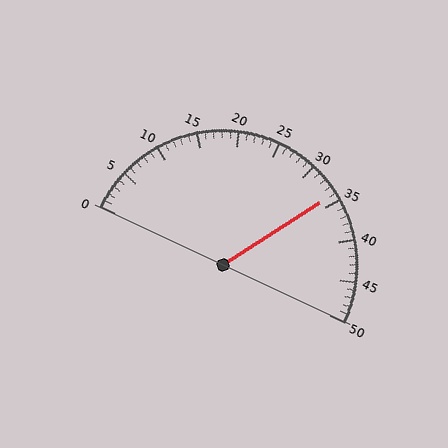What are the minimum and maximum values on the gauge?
The gauge ranges from 0 to 50.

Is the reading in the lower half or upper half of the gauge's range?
The reading is in the upper half of the range (0 to 50).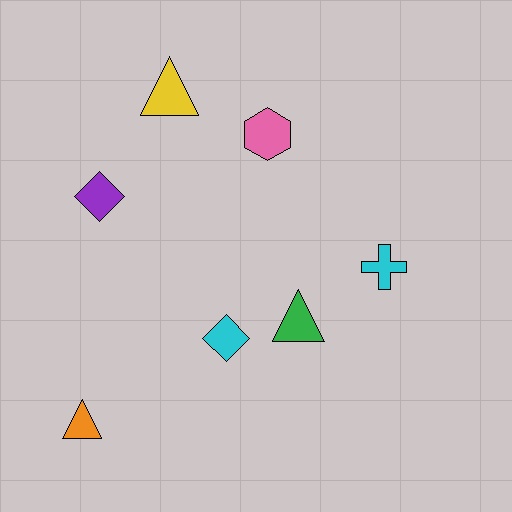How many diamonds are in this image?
There are 2 diamonds.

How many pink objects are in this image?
There is 1 pink object.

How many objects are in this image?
There are 7 objects.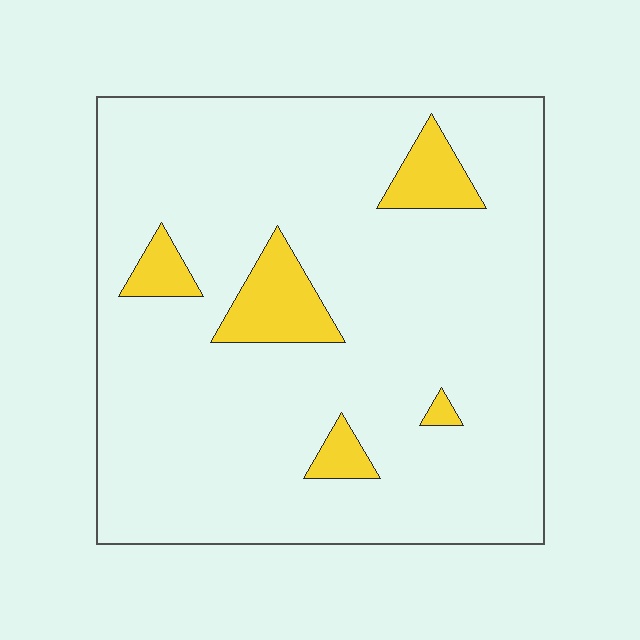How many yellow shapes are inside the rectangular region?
5.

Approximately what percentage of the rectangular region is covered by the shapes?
Approximately 10%.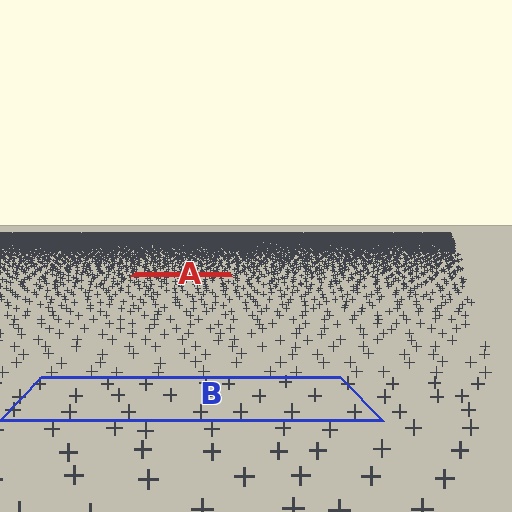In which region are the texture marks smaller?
The texture marks are smaller in region A, because it is farther away.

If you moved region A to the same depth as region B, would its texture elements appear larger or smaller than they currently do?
They would appear larger. At a closer depth, the same texture elements are projected at a bigger on-screen size.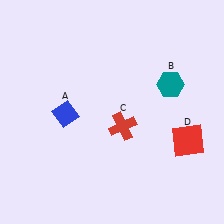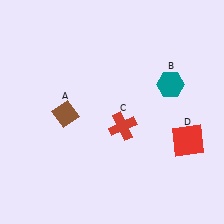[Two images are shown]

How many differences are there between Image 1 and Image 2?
There is 1 difference between the two images.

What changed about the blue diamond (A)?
In Image 1, A is blue. In Image 2, it changed to brown.